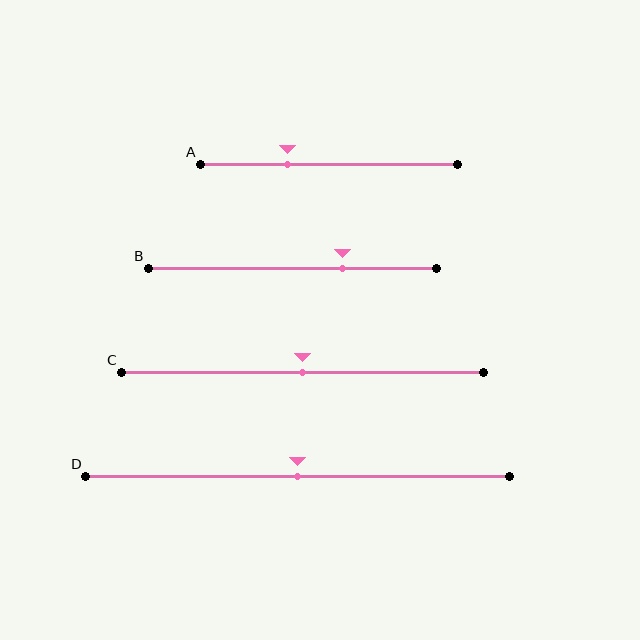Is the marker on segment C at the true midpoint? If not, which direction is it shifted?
Yes, the marker on segment C is at the true midpoint.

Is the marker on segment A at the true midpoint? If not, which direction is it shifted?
No, the marker on segment A is shifted to the left by about 16% of the segment length.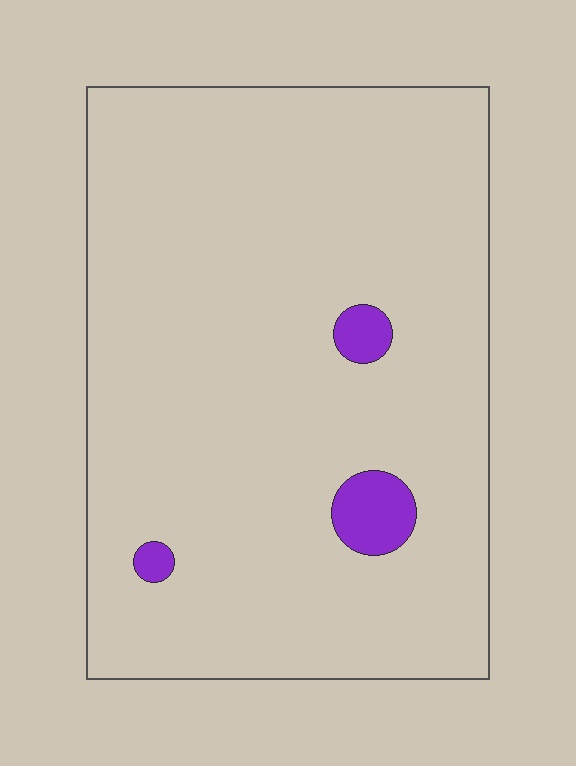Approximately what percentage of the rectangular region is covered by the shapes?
Approximately 5%.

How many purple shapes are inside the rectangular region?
3.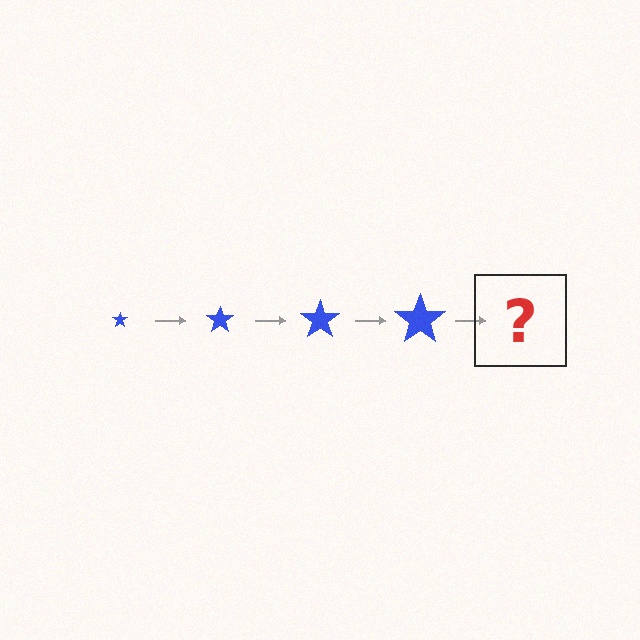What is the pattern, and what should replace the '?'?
The pattern is that the star gets progressively larger each step. The '?' should be a blue star, larger than the previous one.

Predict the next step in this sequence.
The next step is a blue star, larger than the previous one.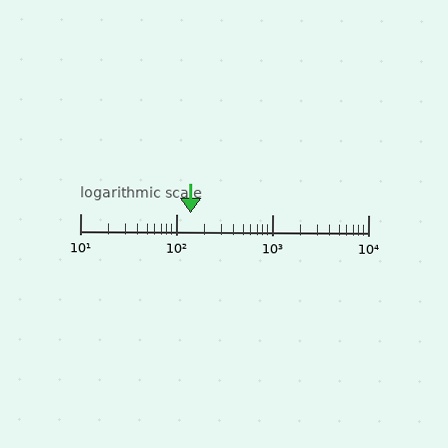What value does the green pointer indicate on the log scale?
The pointer indicates approximately 140.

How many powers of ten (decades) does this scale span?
The scale spans 3 decades, from 10 to 10000.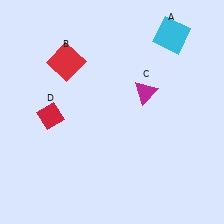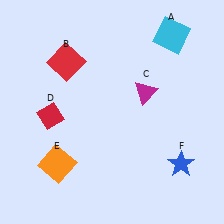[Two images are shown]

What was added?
An orange square (E), a blue star (F) were added in Image 2.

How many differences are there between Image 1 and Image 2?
There are 2 differences between the two images.